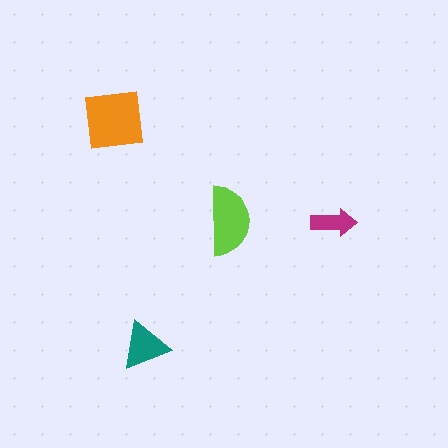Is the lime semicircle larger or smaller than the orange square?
Smaller.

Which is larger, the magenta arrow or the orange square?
The orange square.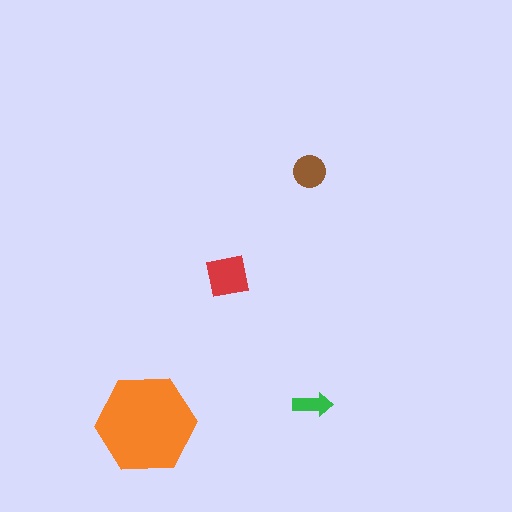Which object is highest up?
The brown circle is topmost.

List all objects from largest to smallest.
The orange hexagon, the red square, the brown circle, the green arrow.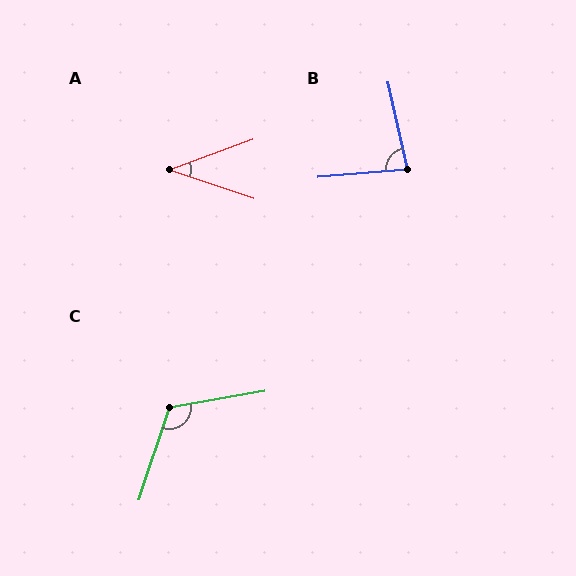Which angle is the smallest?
A, at approximately 39 degrees.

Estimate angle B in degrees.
Approximately 82 degrees.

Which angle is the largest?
C, at approximately 118 degrees.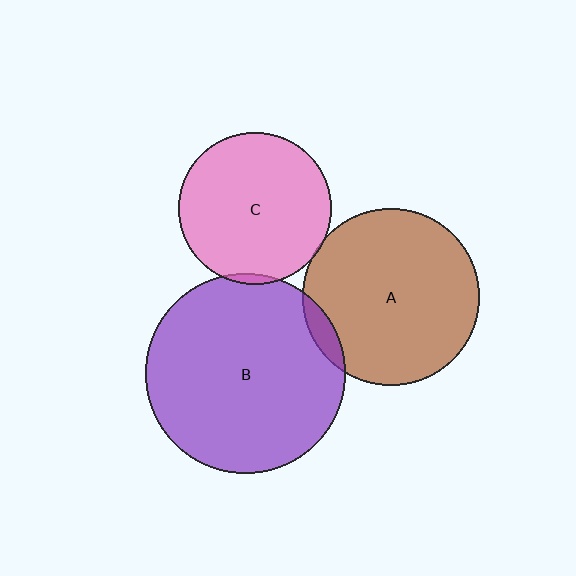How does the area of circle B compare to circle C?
Approximately 1.7 times.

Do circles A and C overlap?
Yes.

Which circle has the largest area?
Circle B (purple).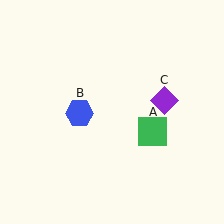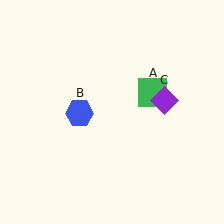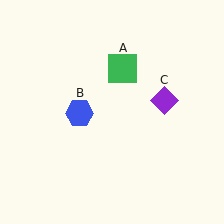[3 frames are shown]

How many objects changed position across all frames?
1 object changed position: green square (object A).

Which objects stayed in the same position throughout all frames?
Blue hexagon (object B) and purple diamond (object C) remained stationary.